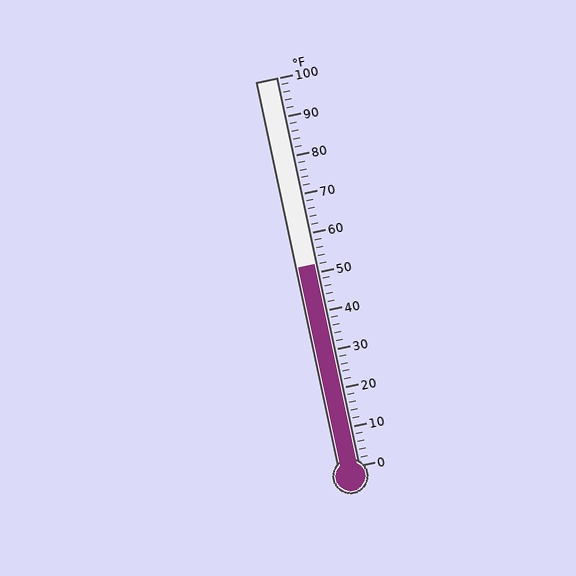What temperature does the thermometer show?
The thermometer shows approximately 52°F.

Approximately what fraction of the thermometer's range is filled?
The thermometer is filled to approximately 50% of its range.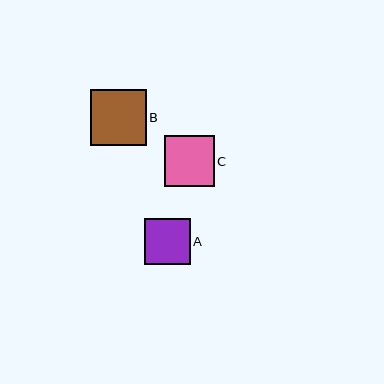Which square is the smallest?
Square A is the smallest with a size of approximately 46 pixels.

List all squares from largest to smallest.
From largest to smallest: B, C, A.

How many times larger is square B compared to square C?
Square B is approximately 1.1 times the size of square C.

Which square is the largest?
Square B is the largest with a size of approximately 56 pixels.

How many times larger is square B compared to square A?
Square B is approximately 1.2 times the size of square A.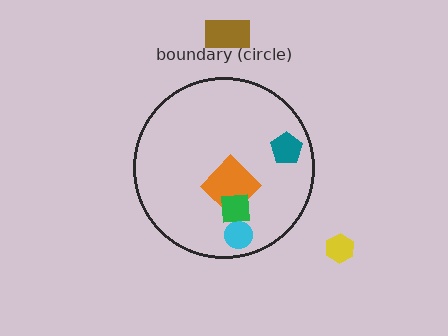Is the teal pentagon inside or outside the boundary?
Inside.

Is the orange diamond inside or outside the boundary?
Inside.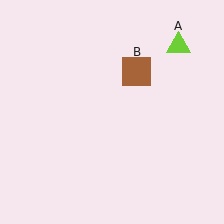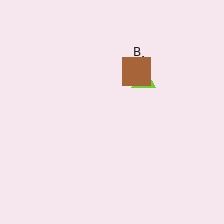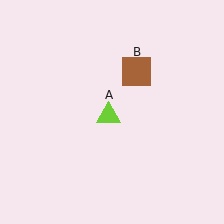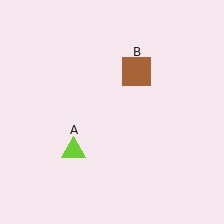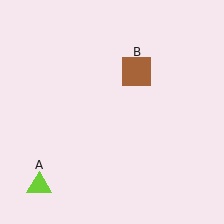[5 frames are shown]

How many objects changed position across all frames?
1 object changed position: lime triangle (object A).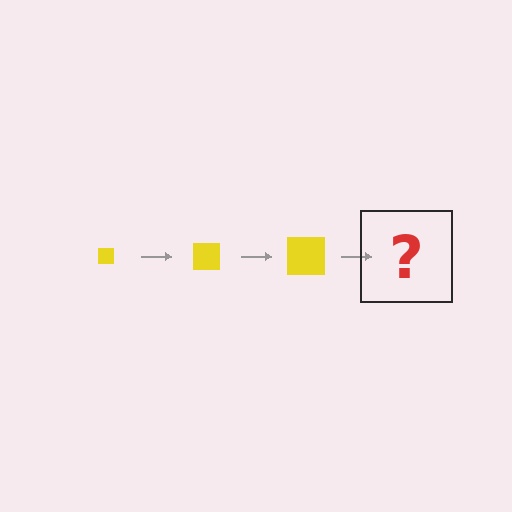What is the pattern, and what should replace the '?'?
The pattern is that the square gets progressively larger each step. The '?' should be a yellow square, larger than the previous one.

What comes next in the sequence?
The next element should be a yellow square, larger than the previous one.